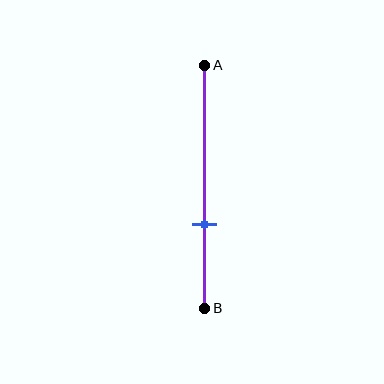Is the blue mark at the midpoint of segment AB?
No, the mark is at about 65% from A, not at the 50% midpoint.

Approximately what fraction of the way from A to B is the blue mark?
The blue mark is approximately 65% of the way from A to B.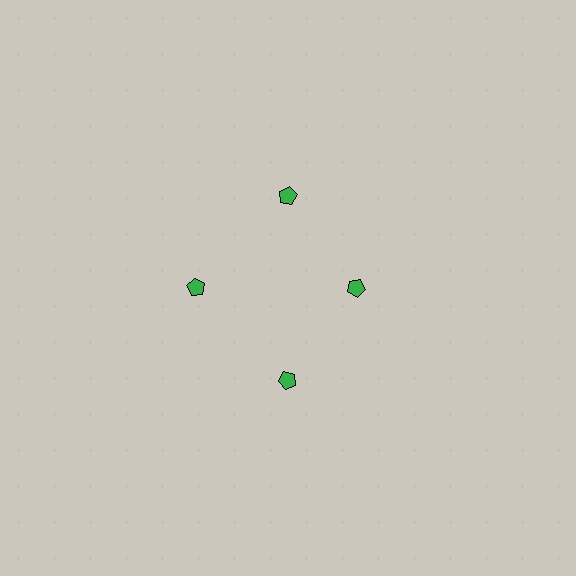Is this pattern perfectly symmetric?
No. The 4 green pentagons are arranged in a ring, but one element near the 3 o'clock position is pulled inward toward the center, breaking the 4-fold rotational symmetry.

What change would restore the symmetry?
The symmetry would be restored by moving it outward, back onto the ring so that all 4 pentagons sit at equal angles and equal distance from the center.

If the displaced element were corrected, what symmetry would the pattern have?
It would have 4-fold rotational symmetry — the pattern would map onto itself every 90 degrees.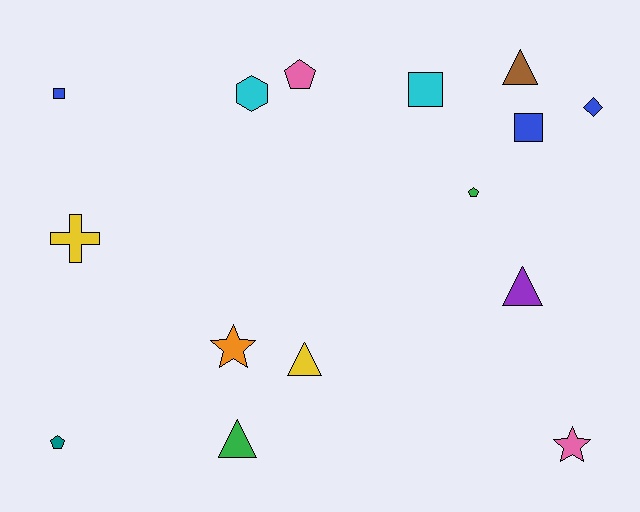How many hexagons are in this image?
There is 1 hexagon.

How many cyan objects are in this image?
There are 2 cyan objects.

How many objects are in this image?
There are 15 objects.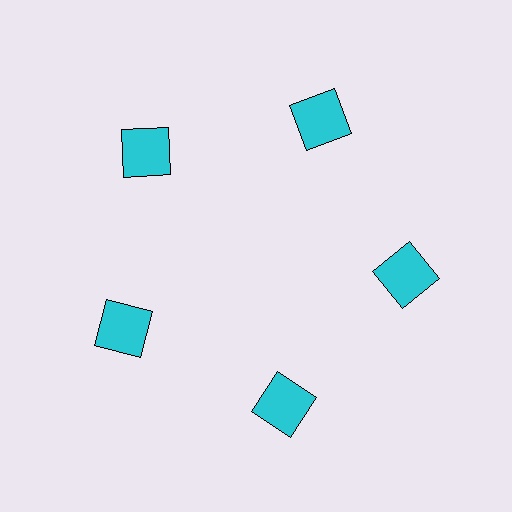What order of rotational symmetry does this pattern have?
This pattern has 5-fold rotational symmetry.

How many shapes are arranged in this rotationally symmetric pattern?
There are 5 shapes, arranged in 5 groups of 1.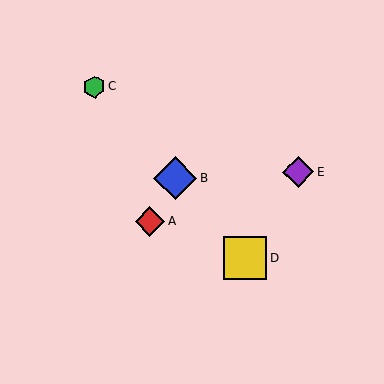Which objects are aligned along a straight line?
Objects B, C, D are aligned along a straight line.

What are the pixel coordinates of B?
Object B is at (175, 178).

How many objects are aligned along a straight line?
3 objects (B, C, D) are aligned along a straight line.